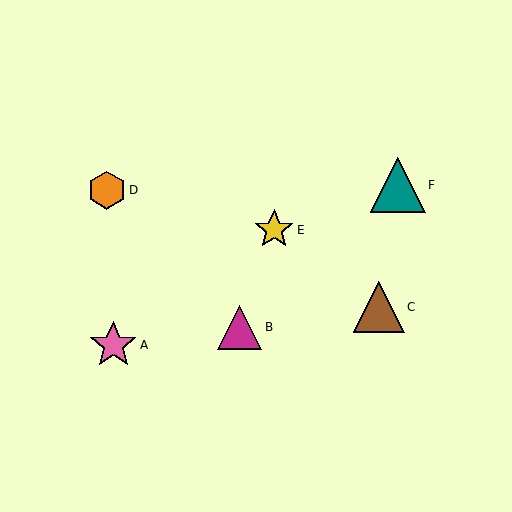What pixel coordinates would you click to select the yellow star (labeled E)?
Click at (274, 230) to select the yellow star E.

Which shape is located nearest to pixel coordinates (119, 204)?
The orange hexagon (labeled D) at (107, 190) is nearest to that location.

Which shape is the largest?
The teal triangle (labeled F) is the largest.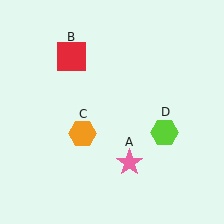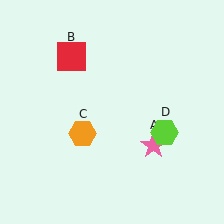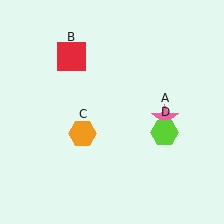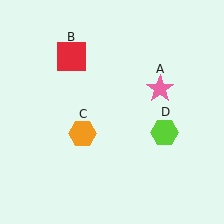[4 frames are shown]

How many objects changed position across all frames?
1 object changed position: pink star (object A).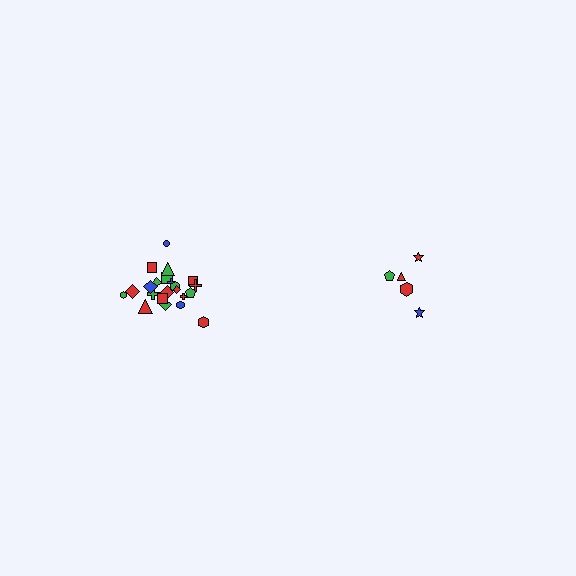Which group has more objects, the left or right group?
The left group.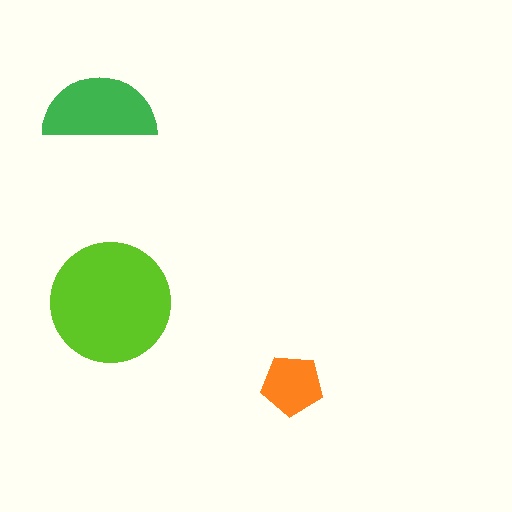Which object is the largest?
The lime circle.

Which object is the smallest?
The orange pentagon.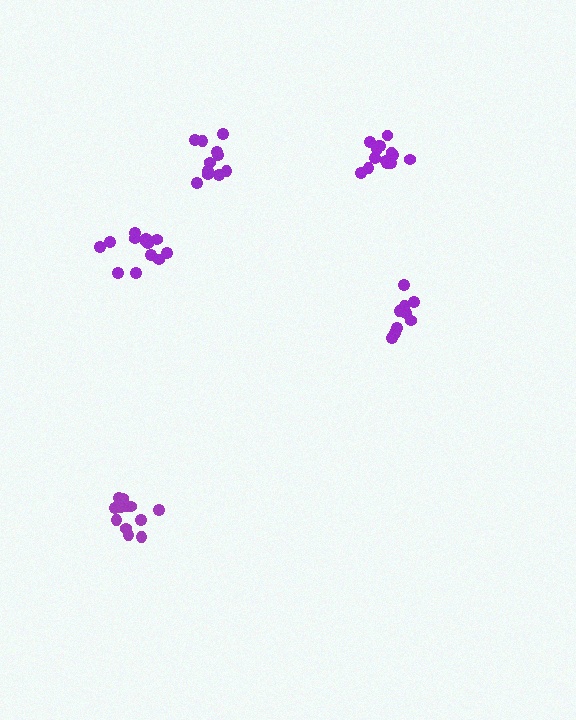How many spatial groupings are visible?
There are 5 spatial groupings.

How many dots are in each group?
Group 1: 12 dots, Group 2: 11 dots, Group 3: 14 dots, Group 4: 13 dots, Group 5: 10 dots (60 total).